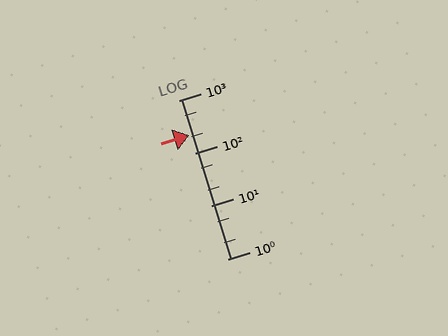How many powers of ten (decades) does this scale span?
The scale spans 3 decades, from 1 to 1000.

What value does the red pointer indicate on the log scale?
The pointer indicates approximately 220.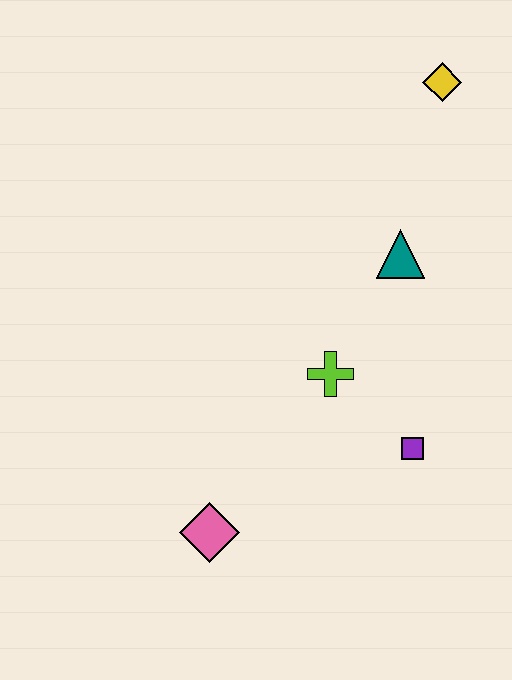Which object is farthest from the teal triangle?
The pink diamond is farthest from the teal triangle.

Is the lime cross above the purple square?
Yes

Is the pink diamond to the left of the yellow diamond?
Yes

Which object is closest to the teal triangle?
The lime cross is closest to the teal triangle.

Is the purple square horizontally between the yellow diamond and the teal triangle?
Yes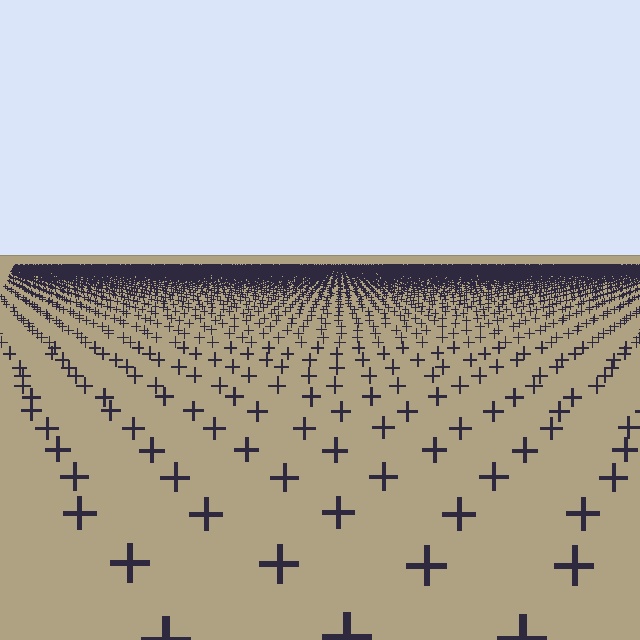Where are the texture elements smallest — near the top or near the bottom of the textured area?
Near the top.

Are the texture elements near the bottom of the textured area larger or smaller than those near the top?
Larger. Near the bottom, elements are closer to the viewer and appear at a bigger on-screen size.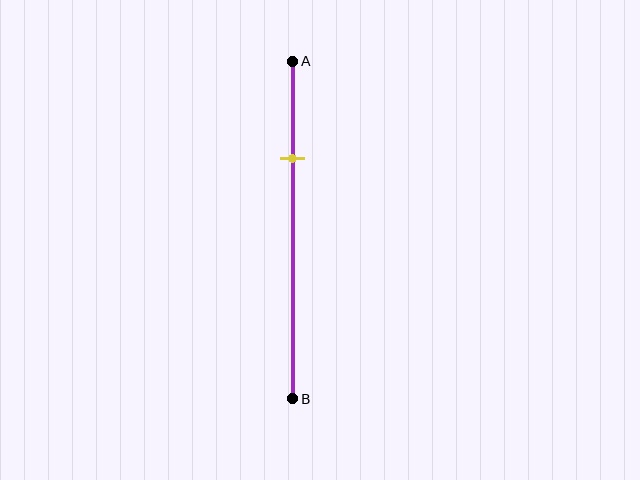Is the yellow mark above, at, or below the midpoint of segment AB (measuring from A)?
The yellow mark is above the midpoint of segment AB.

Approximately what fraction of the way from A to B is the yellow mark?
The yellow mark is approximately 30% of the way from A to B.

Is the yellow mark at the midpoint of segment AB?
No, the mark is at about 30% from A, not at the 50% midpoint.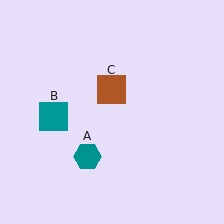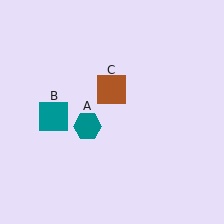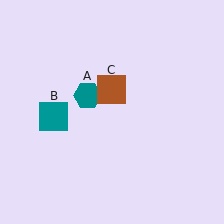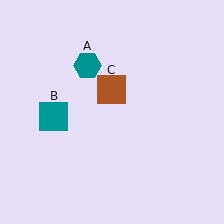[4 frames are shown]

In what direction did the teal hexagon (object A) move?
The teal hexagon (object A) moved up.